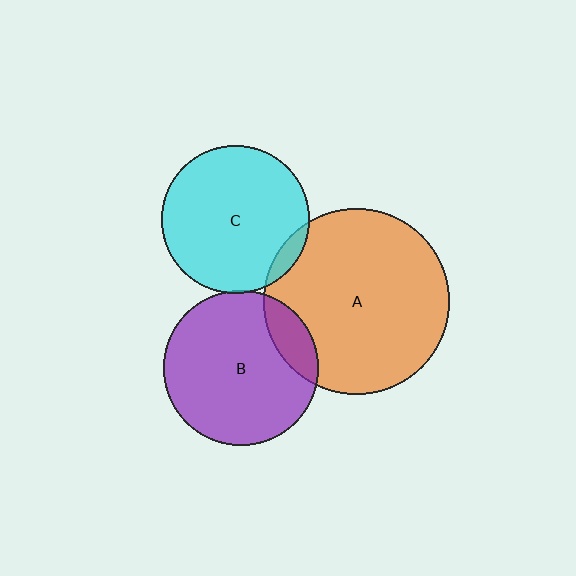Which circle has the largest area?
Circle A (orange).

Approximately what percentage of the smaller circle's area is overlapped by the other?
Approximately 5%.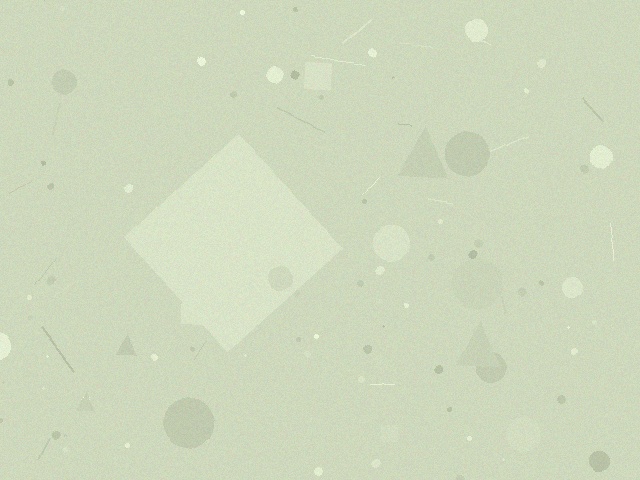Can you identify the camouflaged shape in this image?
The camouflaged shape is a diamond.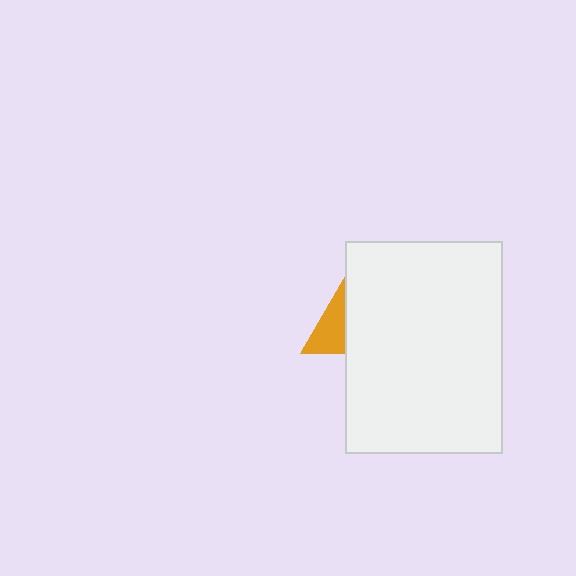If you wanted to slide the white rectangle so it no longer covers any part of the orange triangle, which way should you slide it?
Slide it right — that is the most direct way to separate the two shapes.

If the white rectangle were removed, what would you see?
You would see the complete orange triangle.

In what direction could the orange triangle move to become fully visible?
The orange triangle could move left. That would shift it out from behind the white rectangle entirely.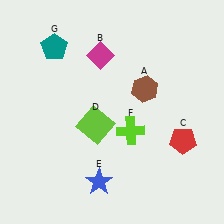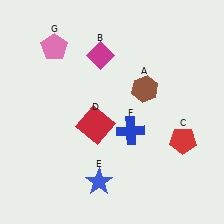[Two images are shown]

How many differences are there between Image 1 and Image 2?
There are 3 differences between the two images.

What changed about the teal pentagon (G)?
In Image 1, G is teal. In Image 2, it changed to pink.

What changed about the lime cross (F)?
In Image 1, F is lime. In Image 2, it changed to blue.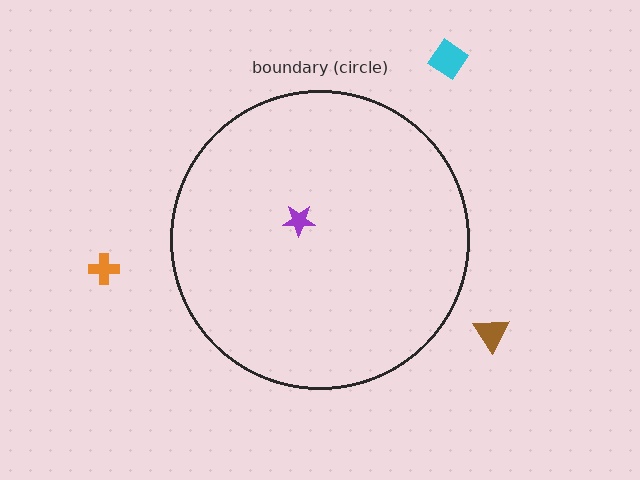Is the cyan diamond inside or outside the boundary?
Outside.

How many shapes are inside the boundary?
1 inside, 3 outside.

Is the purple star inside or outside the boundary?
Inside.